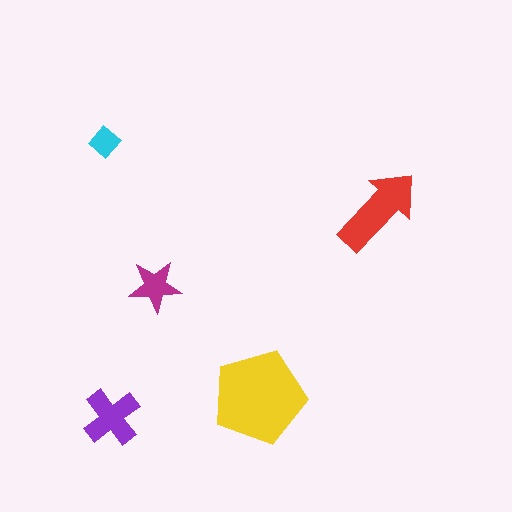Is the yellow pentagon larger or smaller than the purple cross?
Larger.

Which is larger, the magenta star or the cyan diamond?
The magenta star.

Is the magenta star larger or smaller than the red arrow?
Smaller.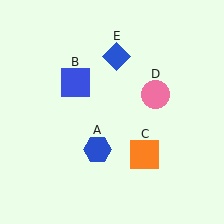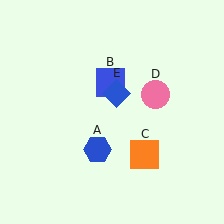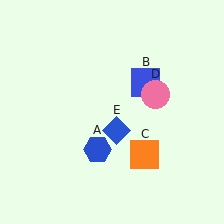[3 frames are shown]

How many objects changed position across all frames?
2 objects changed position: blue square (object B), blue diamond (object E).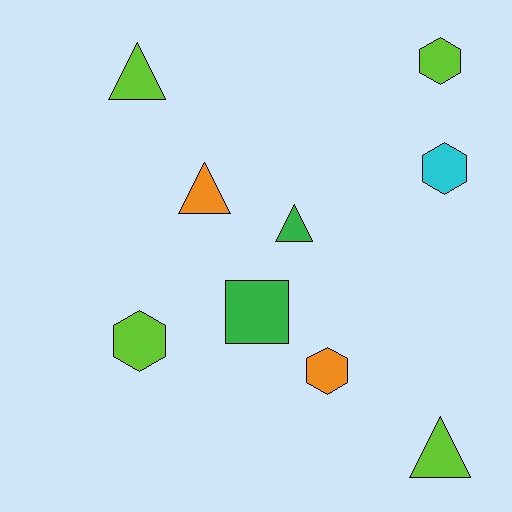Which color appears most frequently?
Lime, with 4 objects.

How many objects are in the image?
There are 9 objects.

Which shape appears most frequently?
Triangle, with 4 objects.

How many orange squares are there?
There are no orange squares.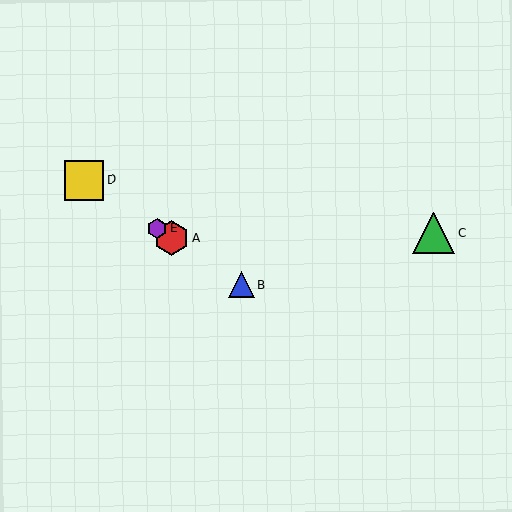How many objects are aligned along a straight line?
4 objects (A, B, D, E) are aligned along a straight line.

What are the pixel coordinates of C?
Object C is at (433, 233).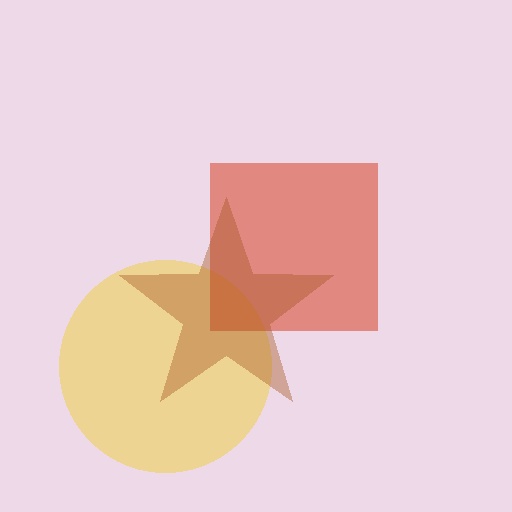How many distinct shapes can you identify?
There are 3 distinct shapes: a yellow circle, a red square, a brown star.